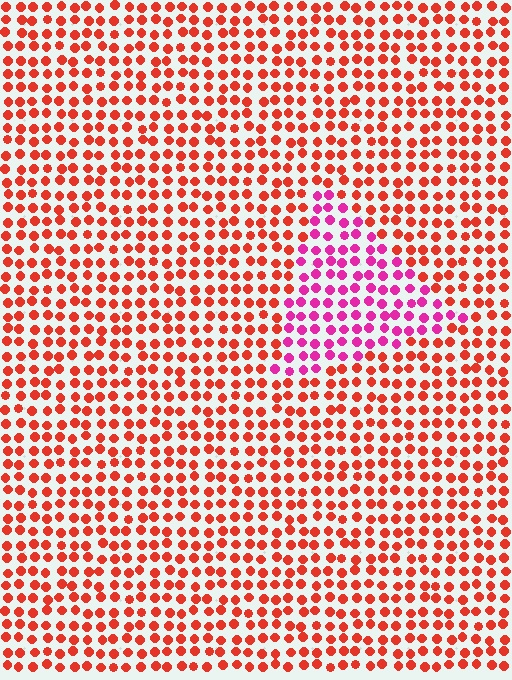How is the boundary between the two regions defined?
The boundary is defined purely by a slight shift in hue (about 45 degrees). Spacing, size, and orientation are identical on both sides.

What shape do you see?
I see a triangle.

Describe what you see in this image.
The image is filled with small red elements in a uniform arrangement. A triangle-shaped region is visible where the elements are tinted to a slightly different hue, forming a subtle color boundary.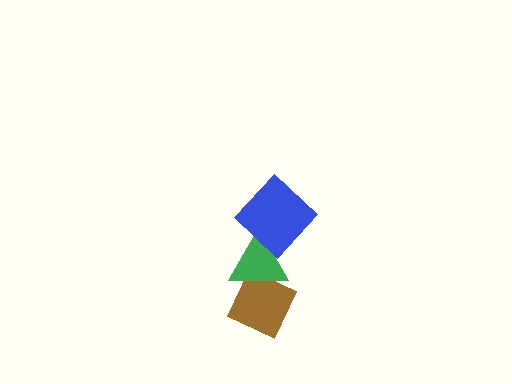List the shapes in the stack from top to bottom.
From top to bottom: the blue diamond, the green triangle, the brown diamond.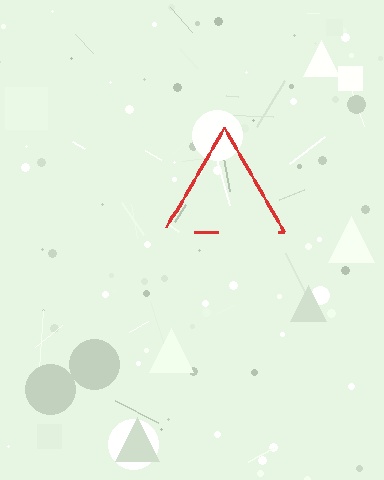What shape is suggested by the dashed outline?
The dashed outline suggests a triangle.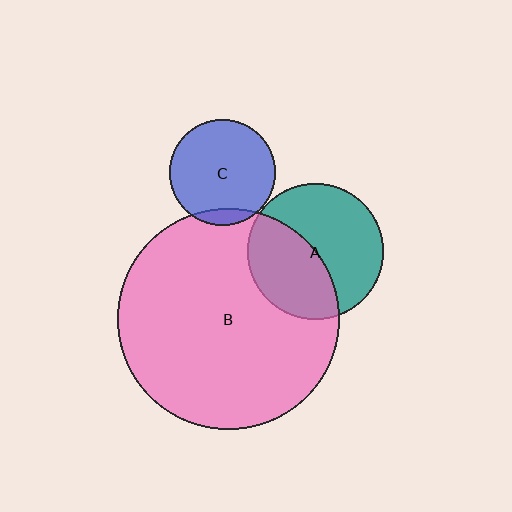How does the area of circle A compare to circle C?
Approximately 1.7 times.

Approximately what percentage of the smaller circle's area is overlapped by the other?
Approximately 45%.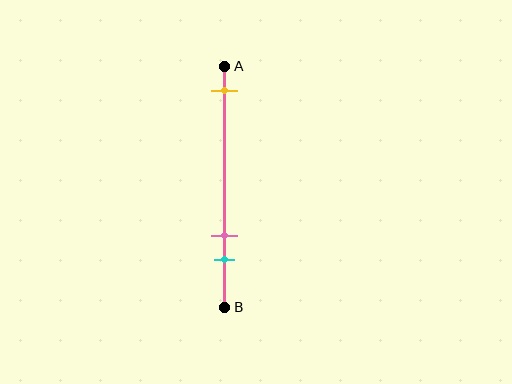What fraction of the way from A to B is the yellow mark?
The yellow mark is approximately 10% (0.1) of the way from A to B.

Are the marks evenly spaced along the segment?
No, the marks are not evenly spaced.